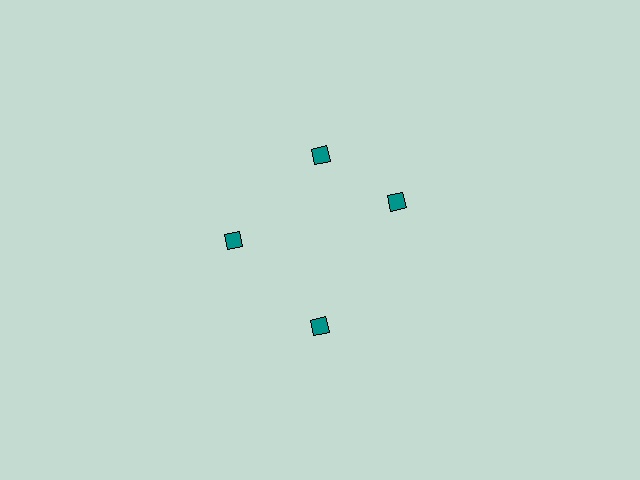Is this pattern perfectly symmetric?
No. The 4 teal diamonds are arranged in a ring, but one element near the 3 o'clock position is rotated out of alignment along the ring, breaking the 4-fold rotational symmetry.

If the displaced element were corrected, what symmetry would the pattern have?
It would have 4-fold rotational symmetry — the pattern would map onto itself every 90 degrees.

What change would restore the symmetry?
The symmetry would be restored by rotating it back into even spacing with its neighbors so that all 4 diamonds sit at equal angles and equal distance from the center.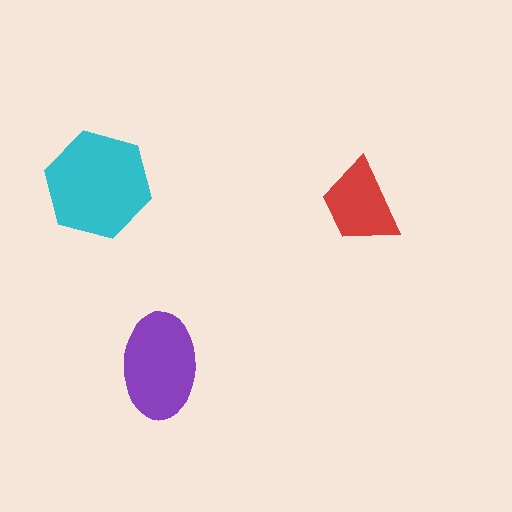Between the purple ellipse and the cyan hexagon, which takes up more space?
The cyan hexagon.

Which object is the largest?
The cyan hexagon.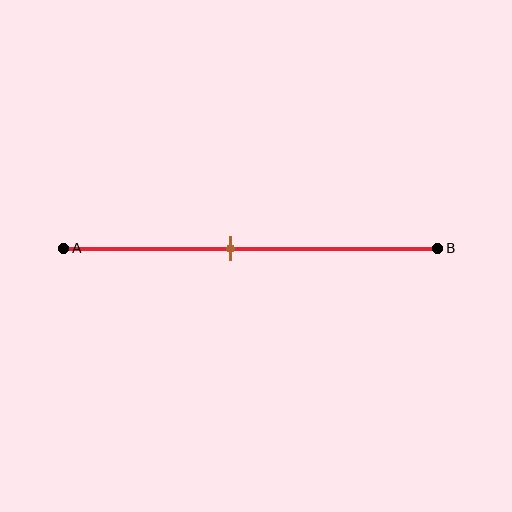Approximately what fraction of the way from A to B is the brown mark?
The brown mark is approximately 45% of the way from A to B.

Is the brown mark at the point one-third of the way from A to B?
No, the mark is at about 45% from A, not at the 33% one-third point.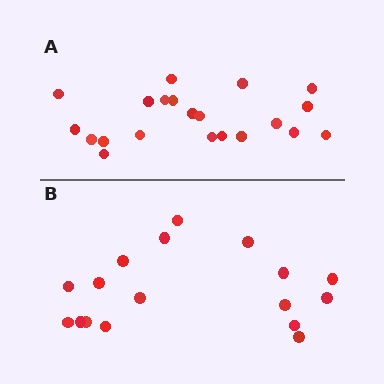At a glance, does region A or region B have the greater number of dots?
Region A (the top region) has more dots.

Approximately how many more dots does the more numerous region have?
Region A has about 4 more dots than region B.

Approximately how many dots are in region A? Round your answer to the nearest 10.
About 20 dots. (The exact count is 21, which rounds to 20.)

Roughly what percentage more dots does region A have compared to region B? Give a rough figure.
About 25% more.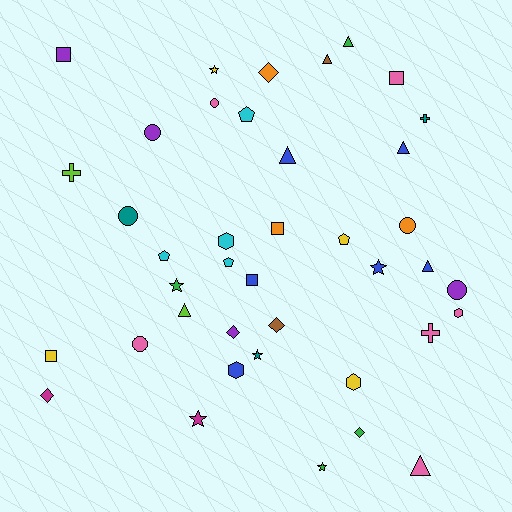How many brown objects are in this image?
There are 2 brown objects.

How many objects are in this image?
There are 40 objects.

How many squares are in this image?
There are 5 squares.